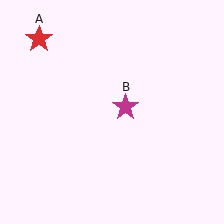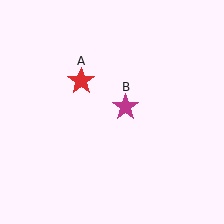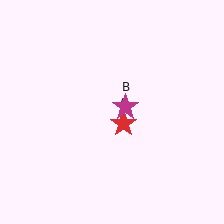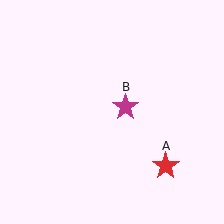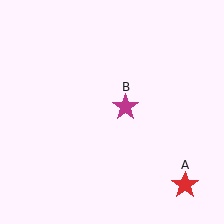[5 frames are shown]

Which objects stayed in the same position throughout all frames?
Magenta star (object B) remained stationary.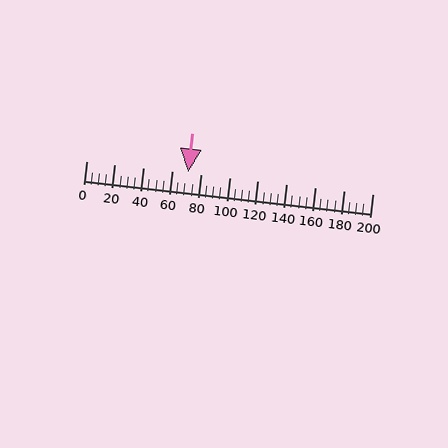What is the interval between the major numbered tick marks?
The major tick marks are spaced 20 units apart.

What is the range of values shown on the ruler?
The ruler shows values from 0 to 200.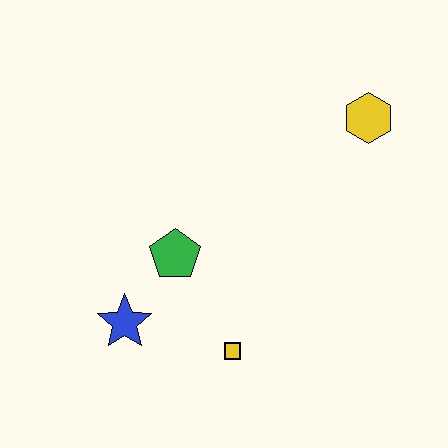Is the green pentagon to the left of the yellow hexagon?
Yes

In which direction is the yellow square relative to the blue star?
The yellow square is to the right of the blue star.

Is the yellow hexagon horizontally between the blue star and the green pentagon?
No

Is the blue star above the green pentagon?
No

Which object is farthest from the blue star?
The yellow hexagon is farthest from the blue star.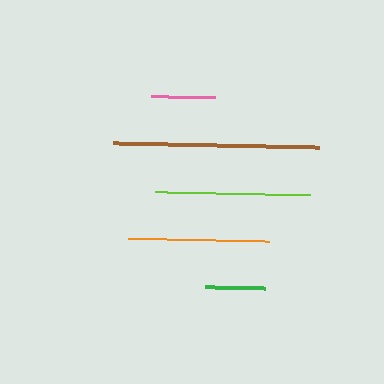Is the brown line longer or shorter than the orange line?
The brown line is longer than the orange line.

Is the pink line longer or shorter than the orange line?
The orange line is longer than the pink line.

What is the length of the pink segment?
The pink segment is approximately 64 pixels long.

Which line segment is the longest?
The brown line is the longest at approximately 206 pixels.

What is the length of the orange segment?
The orange segment is approximately 141 pixels long.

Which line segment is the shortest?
The green line is the shortest at approximately 60 pixels.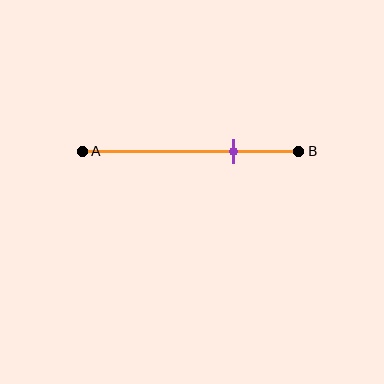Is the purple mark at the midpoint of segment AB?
No, the mark is at about 70% from A, not at the 50% midpoint.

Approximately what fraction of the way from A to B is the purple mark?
The purple mark is approximately 70% of the way from A to B.